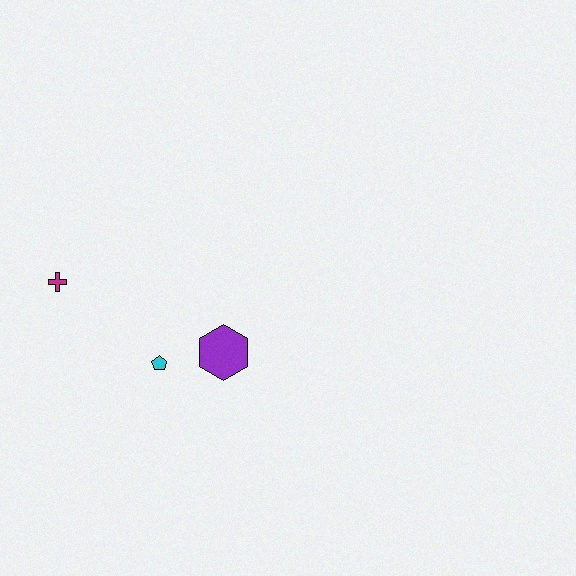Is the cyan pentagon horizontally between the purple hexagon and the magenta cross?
Yes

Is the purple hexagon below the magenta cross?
Yes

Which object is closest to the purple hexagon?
The cyan pentagon is closest to the purple hexagon.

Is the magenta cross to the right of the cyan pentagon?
No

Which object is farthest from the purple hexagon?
The magenta cross is farthest from the purple hexagon.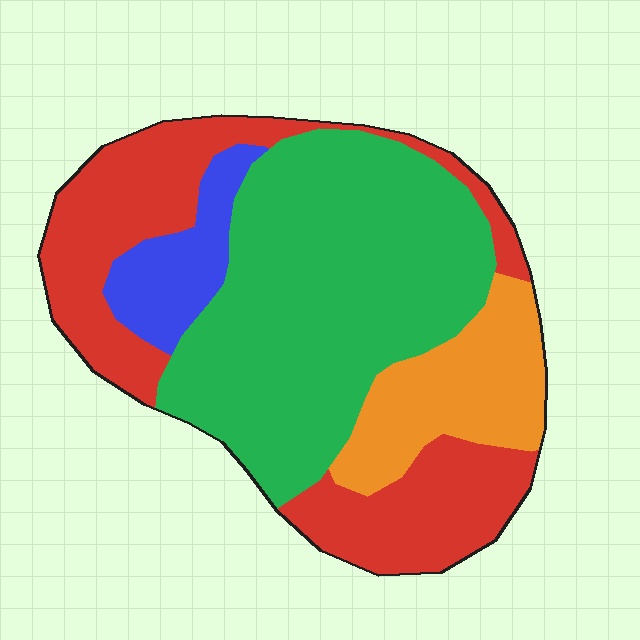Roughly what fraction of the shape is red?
Red takes up between a quarter and a half of the shape.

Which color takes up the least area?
Blue, at roughly 10%.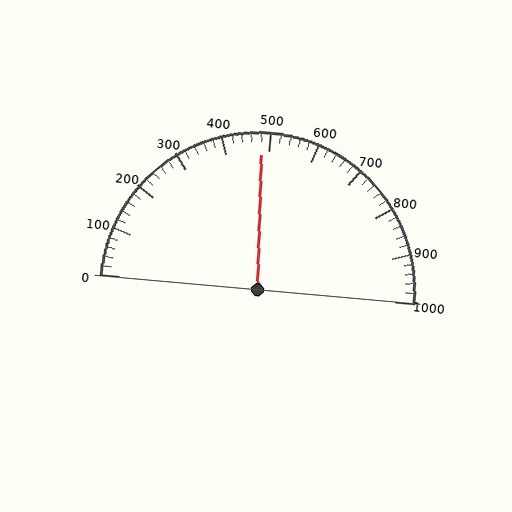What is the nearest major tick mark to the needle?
The nearest major tick mark is 500.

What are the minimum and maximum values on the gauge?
The gauge ranges from 0 to 1000.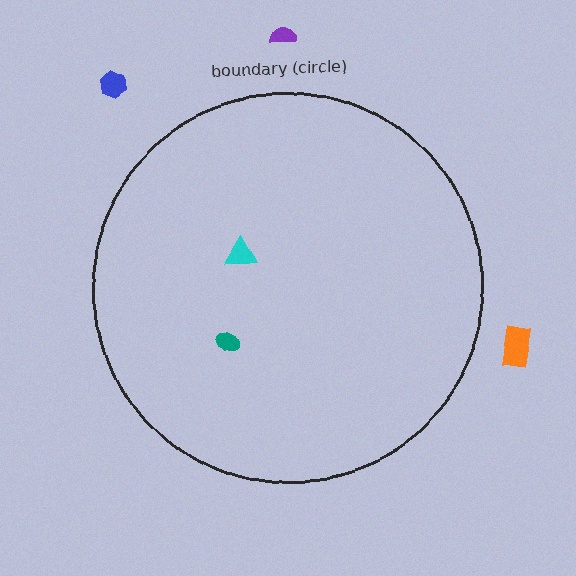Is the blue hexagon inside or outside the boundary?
Outside.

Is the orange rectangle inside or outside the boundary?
Outside.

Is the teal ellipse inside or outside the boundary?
Inside.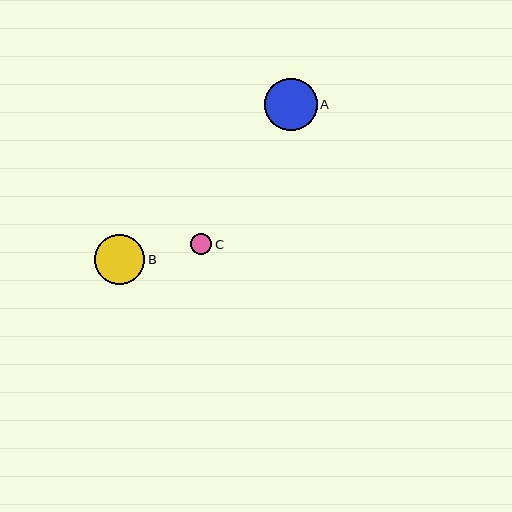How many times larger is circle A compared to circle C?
Circle A is approximately 2.5 times the size of circle C.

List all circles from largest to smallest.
From largest to smallest: A, B, C.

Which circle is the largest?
Circle A is the largest with a size of approximately 53 pixels.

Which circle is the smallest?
Circle C is the smallest with a size of approximately 21 pixels.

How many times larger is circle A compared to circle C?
Circle A is approximately 2.5 times the size of circle C.